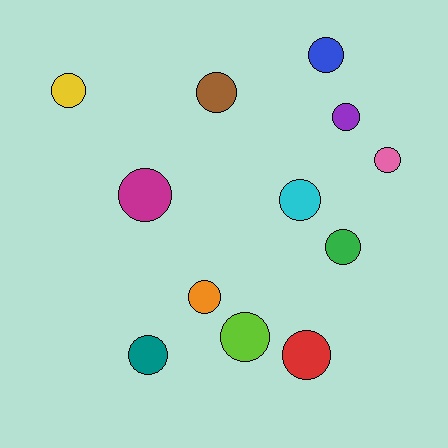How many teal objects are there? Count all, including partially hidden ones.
There is 1 teal object.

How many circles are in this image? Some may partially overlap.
There are 12 circles.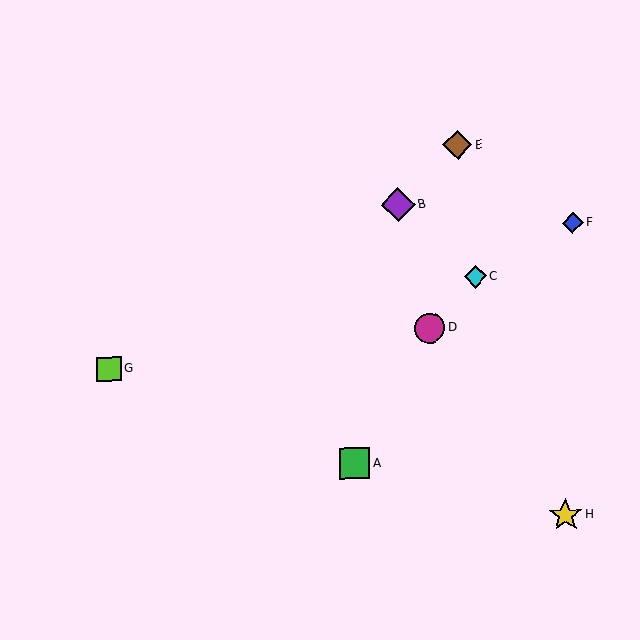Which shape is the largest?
The purple diamond (labeled B) is the largest.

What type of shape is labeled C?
Shape C is a cyan diamond.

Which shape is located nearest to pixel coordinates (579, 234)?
The blue diamond (labeled F) at (573, 223) is nearest to that location.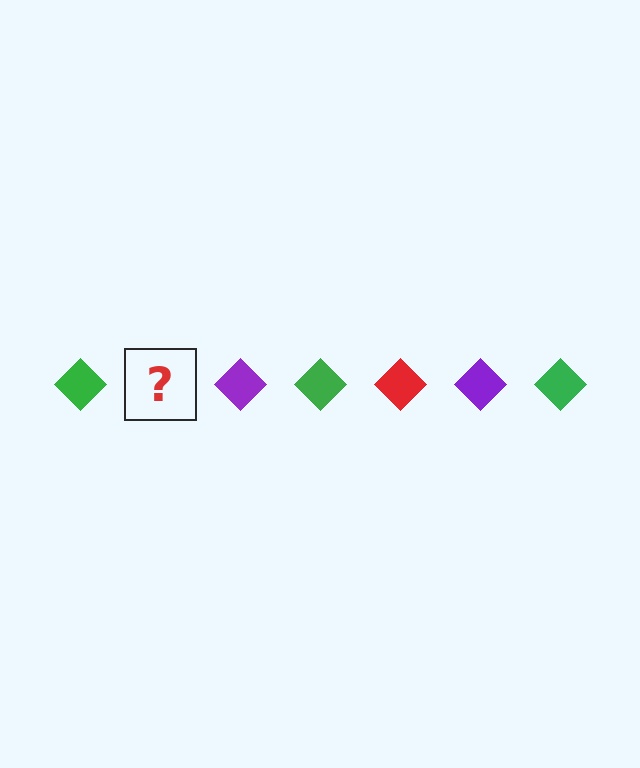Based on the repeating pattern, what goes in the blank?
The blank should be a red diamond.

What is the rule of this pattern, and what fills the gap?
The rule is that the pattern cycles through green, red, purple diamonds. The gap should be filled with a red diamond.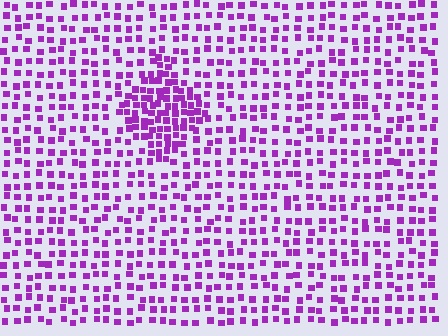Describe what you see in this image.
The image contains small purple elements arranged at two different densities. A diamond-shaped region is visible where the elements are more densely packed than the surrounding area.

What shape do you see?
I see a diamond.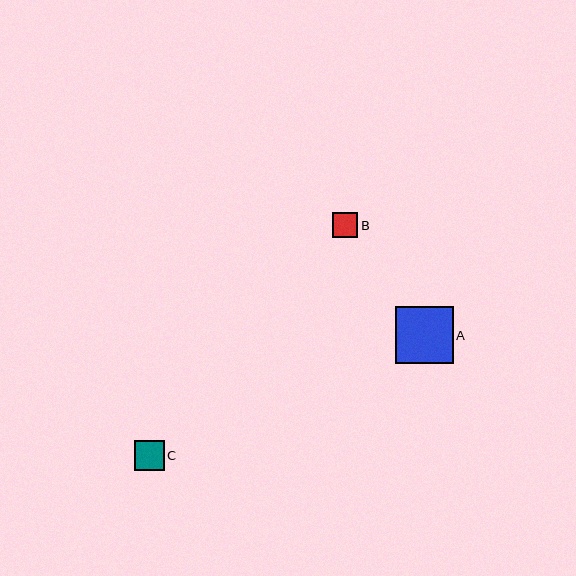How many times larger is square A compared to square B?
Square A is approximately 2.3 times the size of square B.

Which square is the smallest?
Square B is the smallest with a size of approximately 25 pixels.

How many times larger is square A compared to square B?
Square A is approximately 2.3 times the size of square B.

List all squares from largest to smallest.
From largest to smallest: A, C, B.